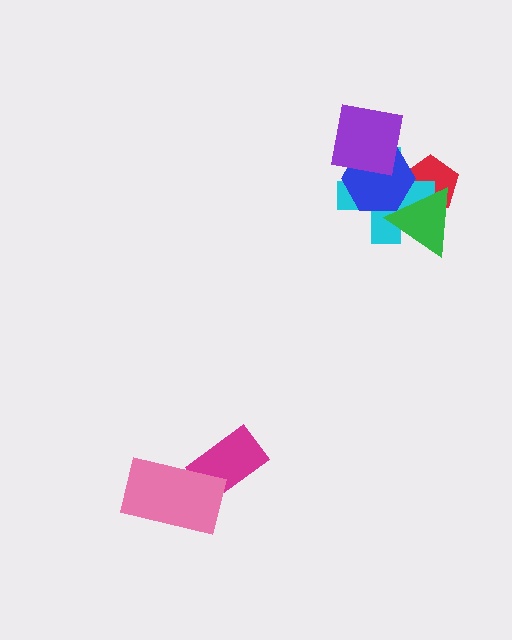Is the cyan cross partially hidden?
Yes, it is partially covered by another shape.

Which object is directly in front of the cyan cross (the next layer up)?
The green triangle is directly in front of the cyan cross.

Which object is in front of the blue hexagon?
The purple square is in front of the blue hexagon.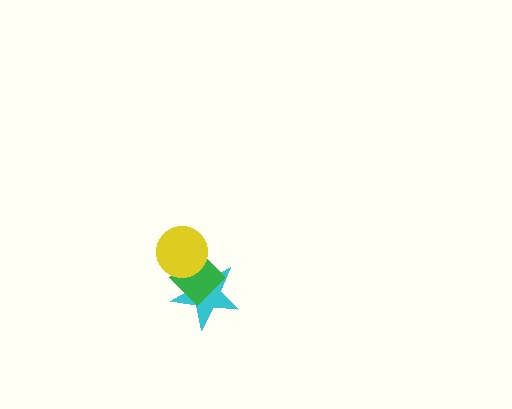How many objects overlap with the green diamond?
2 objects overlap with the green diamond.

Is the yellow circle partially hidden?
No, no other shape covers it.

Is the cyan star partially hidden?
Yes, it is partially covered by another shape.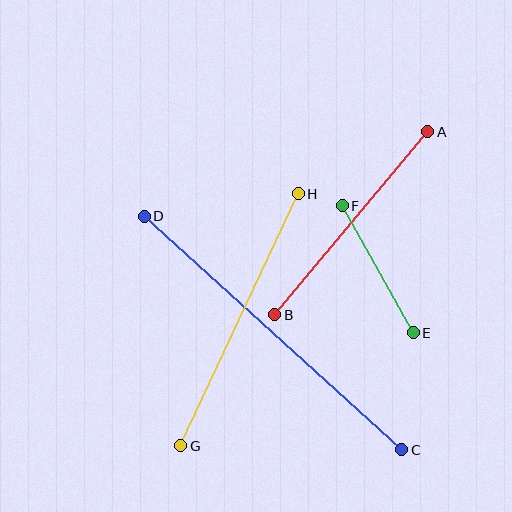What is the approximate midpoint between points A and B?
The midpoint is at approximately (351, 223) pixels.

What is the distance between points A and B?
The distance is approximately 238 pixels.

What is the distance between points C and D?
The distance is approximately 347 pixels.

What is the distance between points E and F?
The distance is approximately 146 pixels.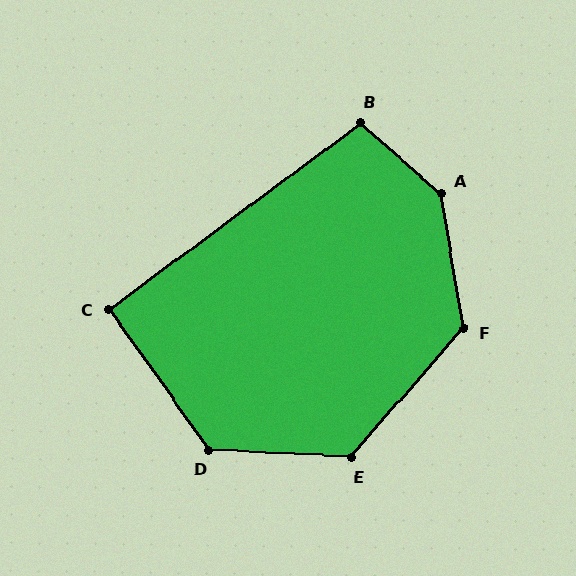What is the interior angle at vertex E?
Approximately 129 degrees (obtuse).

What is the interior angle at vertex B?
Approximately 102 degrees (obtuse).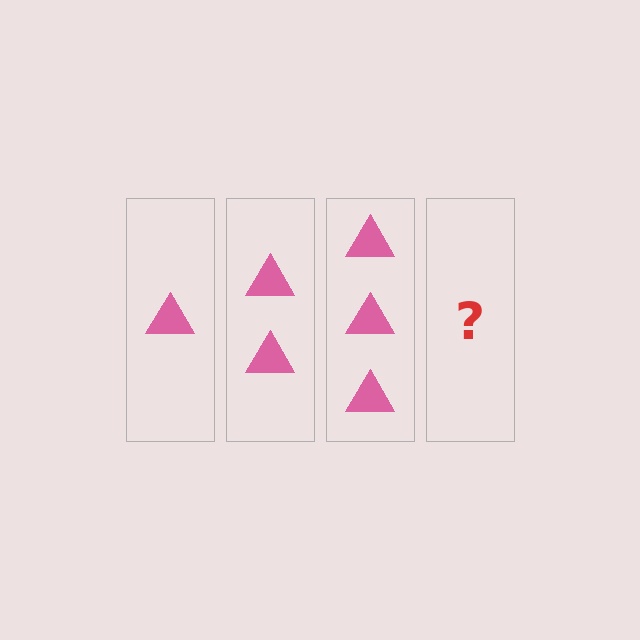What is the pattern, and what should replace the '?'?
The pattern is that each step adds one more triangle. The '?' should be 4 triangles.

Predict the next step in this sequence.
The next step is 4 triangles.